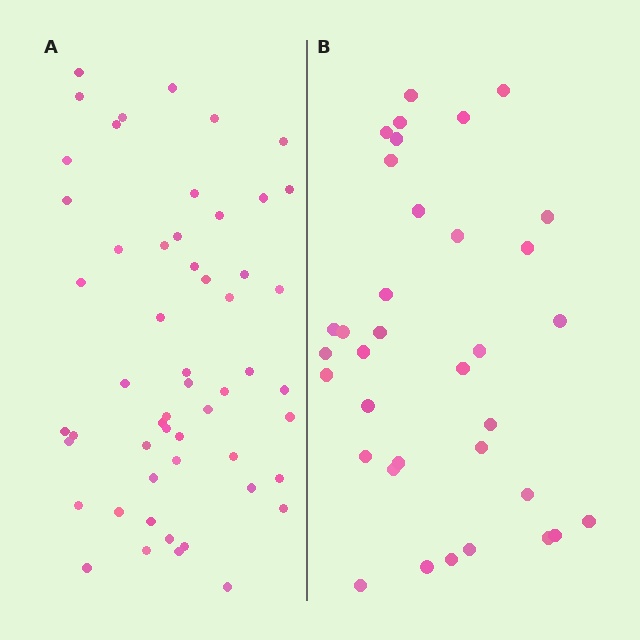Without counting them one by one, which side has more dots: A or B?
Region A (the left region) has more dots.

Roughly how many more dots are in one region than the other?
Region A has approximately 20 more dots than region B.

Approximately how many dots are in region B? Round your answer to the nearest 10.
About 40 dots. (The exact count is 35, which rounds to 40.)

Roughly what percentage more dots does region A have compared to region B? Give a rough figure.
About 55% more.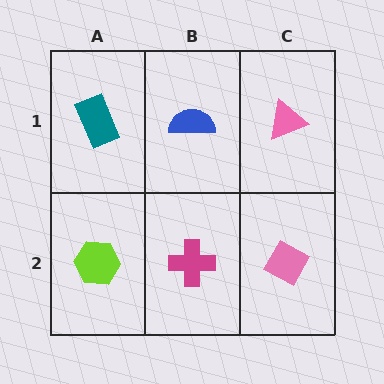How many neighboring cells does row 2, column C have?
2.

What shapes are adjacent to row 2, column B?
A blue semicircle (row 1, column B), a lime hexagon (row 2, column A), a pink diamond (row 2, column C).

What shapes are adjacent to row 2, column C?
A pink triangle (row 1, column C), a magenta cross (row 2, column B).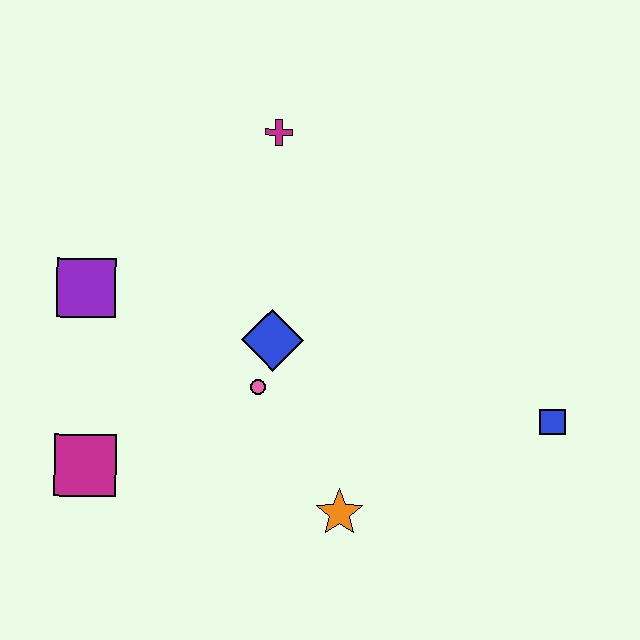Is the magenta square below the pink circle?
Yes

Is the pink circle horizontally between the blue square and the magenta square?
Yes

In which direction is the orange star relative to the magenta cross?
The orange star is below the magenta cross.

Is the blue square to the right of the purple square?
Yes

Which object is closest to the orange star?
The pink circle is closest to the orange star.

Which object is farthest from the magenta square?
The blue square is farthest from the magenta square.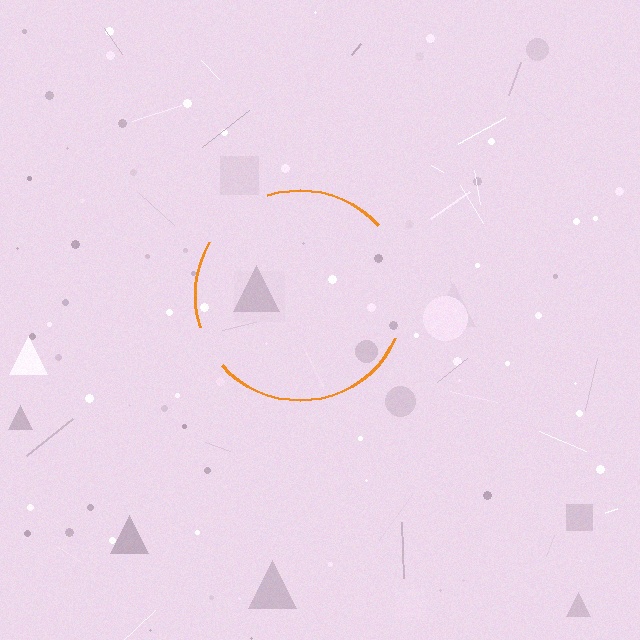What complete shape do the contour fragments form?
The contour fragments form a circle.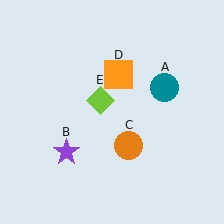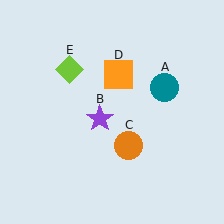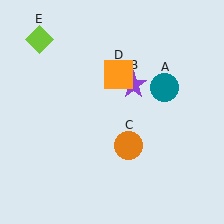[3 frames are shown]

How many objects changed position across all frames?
2 objects changed position: purple star (object B), lime diamond (object E).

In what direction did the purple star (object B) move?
The purple star (object B) moved up and to the right.